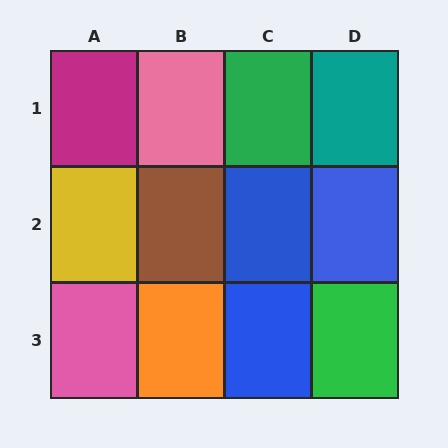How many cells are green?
2 cells are green.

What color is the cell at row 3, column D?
Green.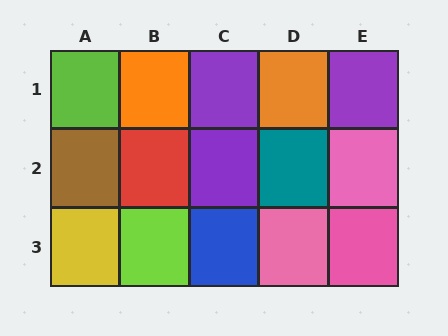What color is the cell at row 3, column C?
Blue.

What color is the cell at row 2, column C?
Purple.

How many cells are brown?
1 cell is brown.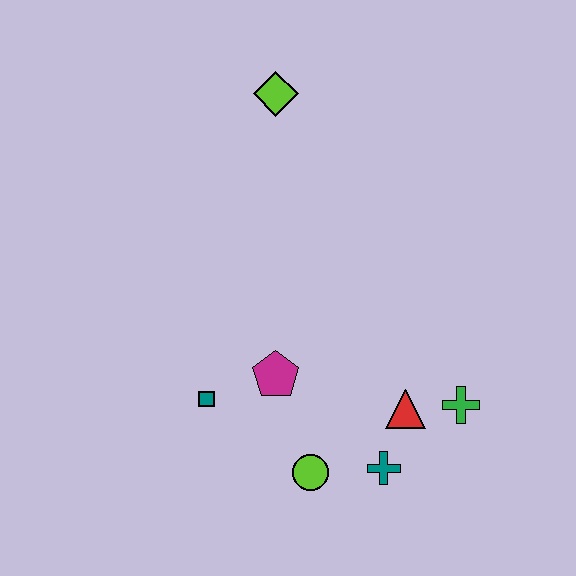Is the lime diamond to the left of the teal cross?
Yes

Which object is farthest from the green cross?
The lime diamond is farthest from the green cross.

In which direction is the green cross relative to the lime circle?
The green cross is to the right of the lime circle.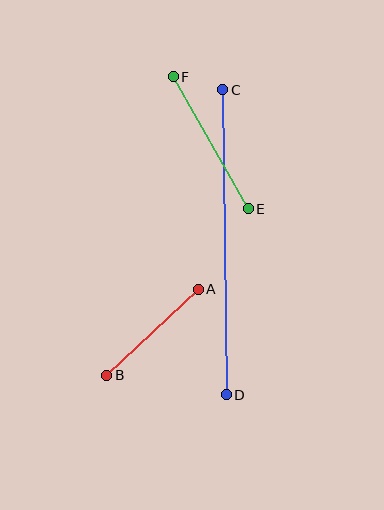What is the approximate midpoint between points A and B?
The midpoint is at approximately (152, 332) pixels.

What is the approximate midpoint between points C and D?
The midpoint is at approximately (225, 242) pixels.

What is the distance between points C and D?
The distance is approximately 305 pixels.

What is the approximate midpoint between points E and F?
The midpoint is at approximately (211, 143) pixels.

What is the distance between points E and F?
The distance is approximately 152 pixels.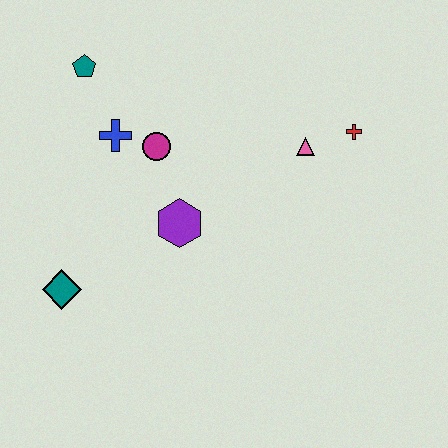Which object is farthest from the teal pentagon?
The red cross is farthest from the teal pentagon.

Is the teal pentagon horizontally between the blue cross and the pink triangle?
No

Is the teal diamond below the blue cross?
Yes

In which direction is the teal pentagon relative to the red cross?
The teal pentagon is to the left of the red cross.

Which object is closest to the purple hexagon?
The magenta circle is closest to the purple hexagon.